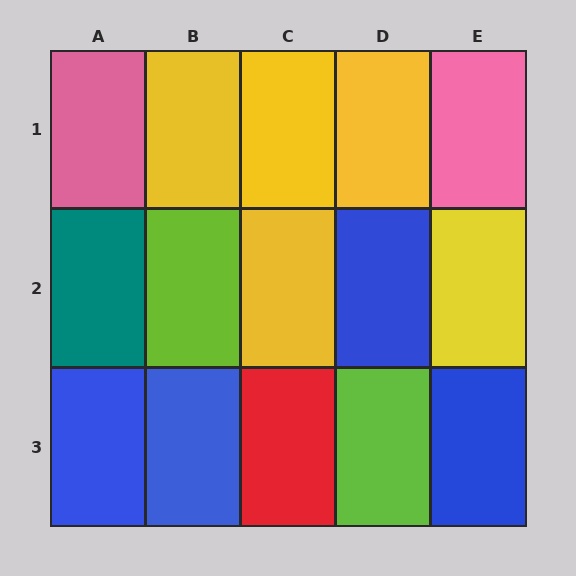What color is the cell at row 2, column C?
Yellow.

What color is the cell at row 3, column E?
Blue.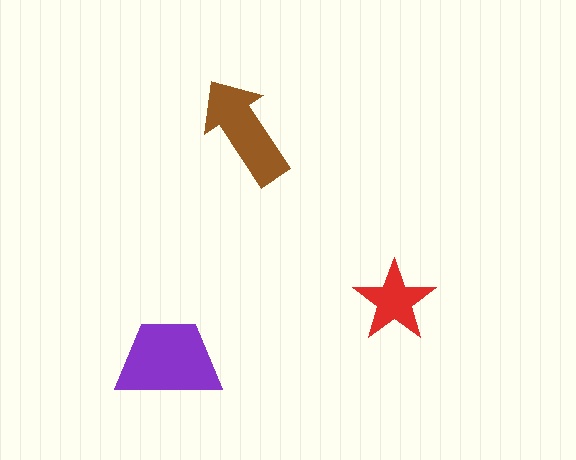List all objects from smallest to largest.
The red star, the brown arrow, the purple trapezoid.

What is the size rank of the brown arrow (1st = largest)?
2nd.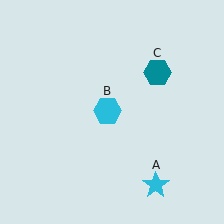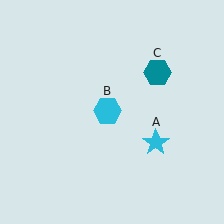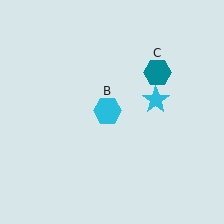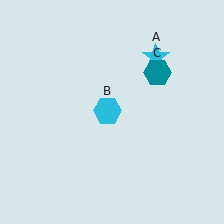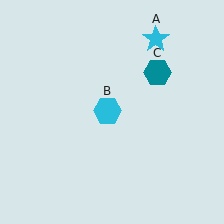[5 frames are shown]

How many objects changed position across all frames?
1 object changed position: cyan star (object A).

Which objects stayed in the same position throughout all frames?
Cyan hexagon (object B) and teal hexagon (object C) remained stationary.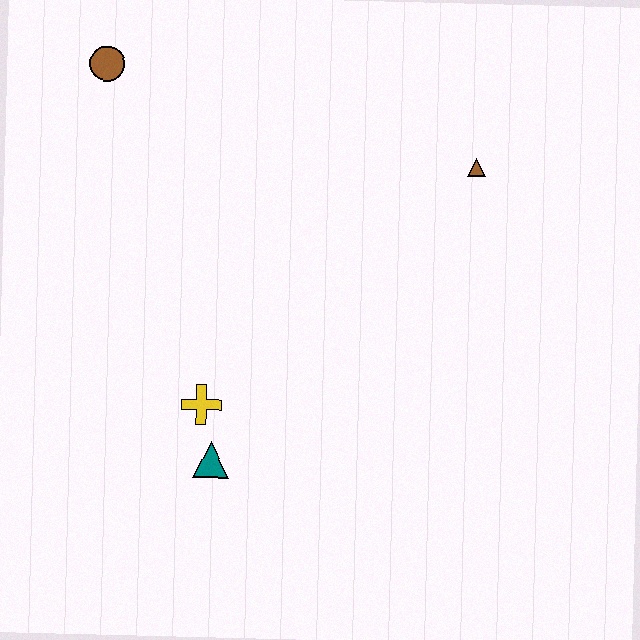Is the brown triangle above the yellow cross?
Yes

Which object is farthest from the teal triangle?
The brown circle is farthest from the teal triangle.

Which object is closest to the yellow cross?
The teal triangle is closest to the yellow cross.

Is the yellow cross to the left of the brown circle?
No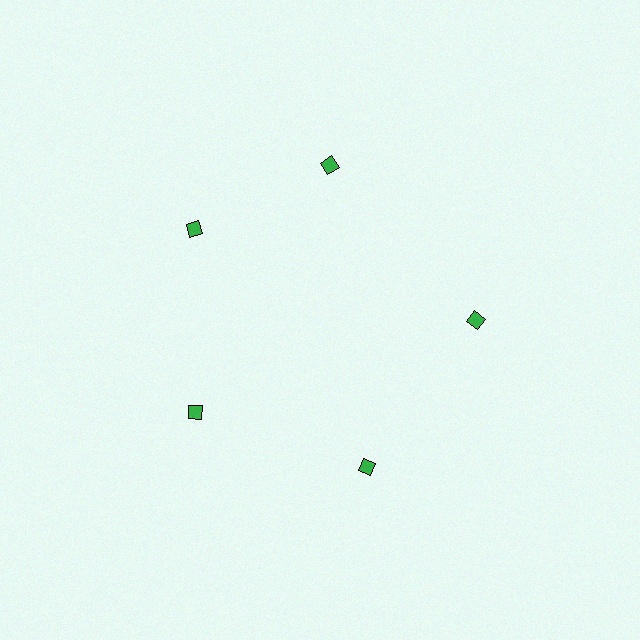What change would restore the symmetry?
The symmetry would be restored by rotating it back into even spacing with its neighbors so that all 5 diamonds sit at equal angles and equal distance from the center.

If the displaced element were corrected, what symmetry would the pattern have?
It would have 5-fold rotational symmetry — the pattern would map onto itself every 72 degrees.